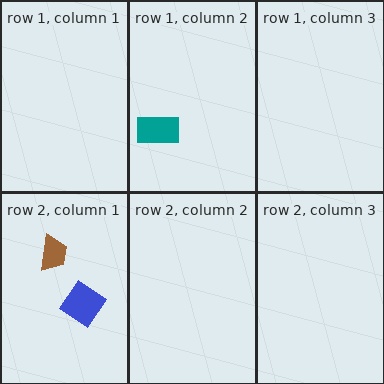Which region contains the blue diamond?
The row 2, column 1 region.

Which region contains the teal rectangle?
The row 1, column 2 region.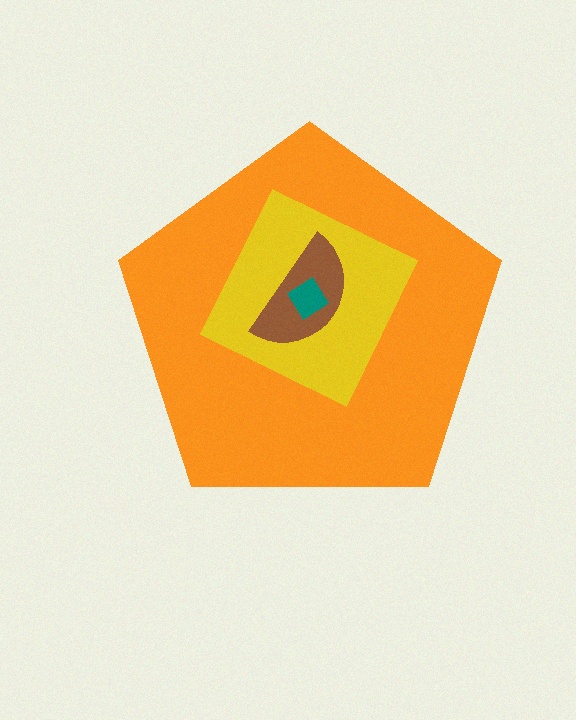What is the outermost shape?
The orange pentagon.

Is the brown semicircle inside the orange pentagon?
Yes.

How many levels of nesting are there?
4.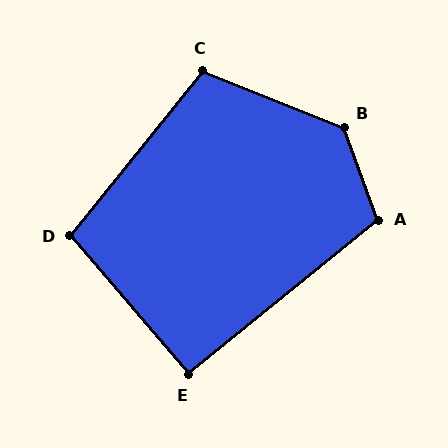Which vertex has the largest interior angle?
B, at approximately 132 degrees.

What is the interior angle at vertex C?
Approximately 107 degrees (obtuse).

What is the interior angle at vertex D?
Approximately 101 degrees (obtuse).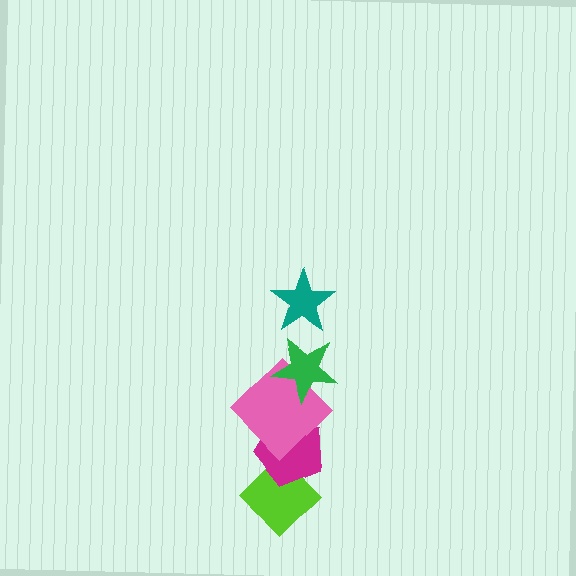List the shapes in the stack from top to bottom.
From top to bottom: the teal star, the green star, the pink diamond, the magenta pentagon, the lime diamond.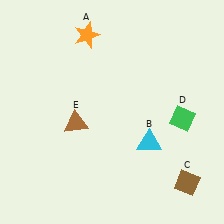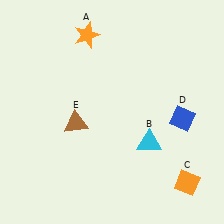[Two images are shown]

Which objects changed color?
C changed from brown to orange. D changed from green to blue.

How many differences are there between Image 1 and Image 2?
There are 2 differences between the two images.